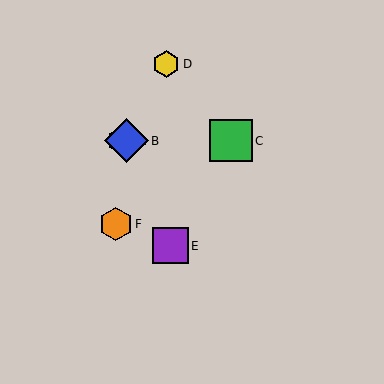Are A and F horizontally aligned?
No, A is at y≈141 and F is at y≈224.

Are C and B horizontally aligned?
Yes, both are at y≈141.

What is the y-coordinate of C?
Object C is at y≈141.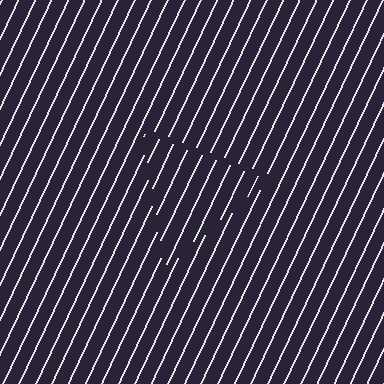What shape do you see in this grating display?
An illusory triangle. The interior of the shape contains the same grating, shifted by half a period — the contour is defined by the phase discontinuity where line-ends from the inner and outer gratings abut.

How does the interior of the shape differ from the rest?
The interior of the shape contains the same grating, shifted by half a period — the contour is defined by the phase discontinuity where line-ends from the inner and outer gratings abut.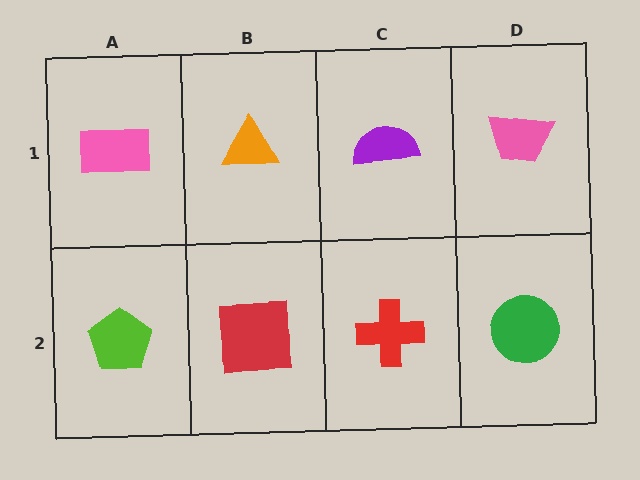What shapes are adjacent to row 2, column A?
A pink rectangle (row 1, column A), a red square (row 2, column B).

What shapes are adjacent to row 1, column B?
A red square (row 2, column B), a pink rectangle (row 1, column A), a purple semicircle (row 1, column C).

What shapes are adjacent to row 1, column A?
A lime pentagon (row 2, column A), an orange triangle (row 1, column B).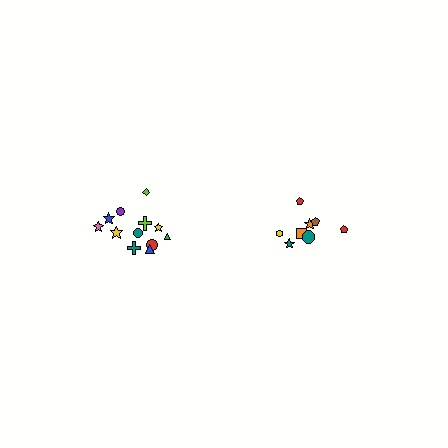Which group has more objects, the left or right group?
The left group.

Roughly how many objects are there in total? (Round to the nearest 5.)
Roughly 20 objects in total.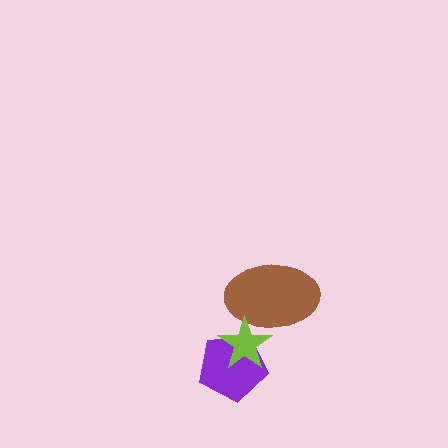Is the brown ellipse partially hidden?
Yes, it is partially covered by another shape.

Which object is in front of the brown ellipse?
The lime star is in front of the brown ellipse.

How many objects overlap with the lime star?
2 objects overlap with the lime star.